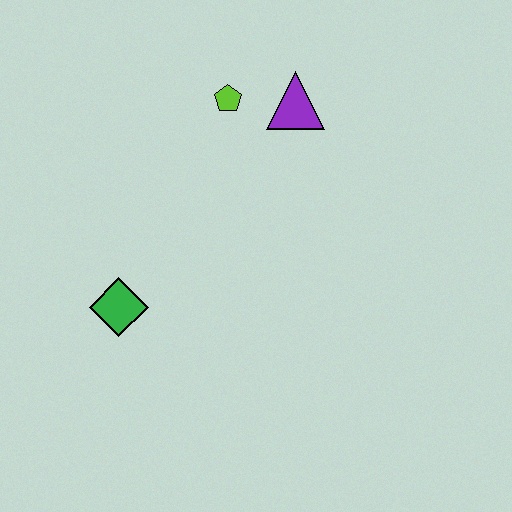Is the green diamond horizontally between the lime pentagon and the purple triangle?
No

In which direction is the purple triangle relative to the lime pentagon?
The purple triangle is to the right of the lime pentagon.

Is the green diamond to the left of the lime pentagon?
Yes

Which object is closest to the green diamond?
The lime pentagon is closest to the green diamond.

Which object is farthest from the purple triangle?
The green diamond is farthest from the purple triangle.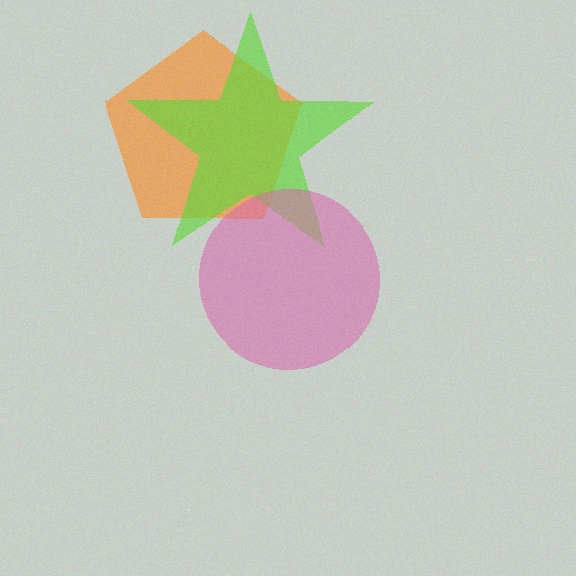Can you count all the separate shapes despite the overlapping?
Yes, there are 3 separate shapes.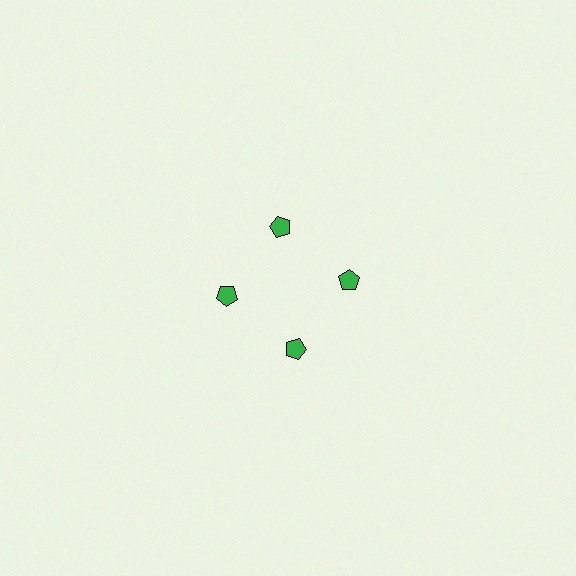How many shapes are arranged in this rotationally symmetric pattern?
There are 4 shapes, arranged in 4 groups of 1.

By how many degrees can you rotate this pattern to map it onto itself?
The pattern maps onto itself every 90 degrees of rotation.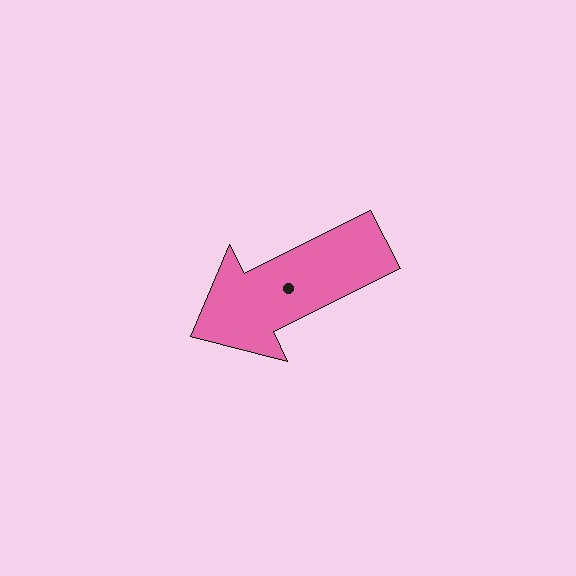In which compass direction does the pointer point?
Southwest.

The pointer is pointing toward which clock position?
Roughly 8 o'clock.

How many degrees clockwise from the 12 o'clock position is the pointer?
Approximately 243 degrees.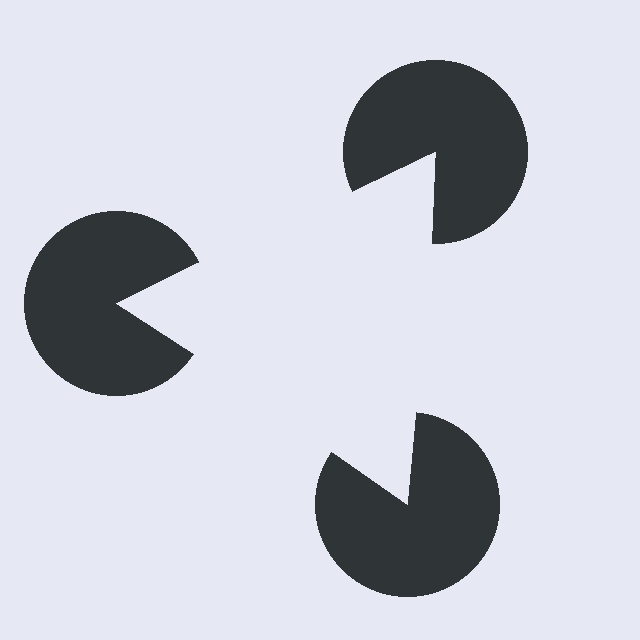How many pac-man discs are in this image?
There are 3 — one at each vertex of the illusory triangle.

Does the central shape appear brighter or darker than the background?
It typically appears slightly brighter than the background, even though no actual brightness change is drawn.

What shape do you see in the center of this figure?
An illusory triangle — its edges are inferred from the aligned wedge cuts in the pac-man discs, not physically drawn.